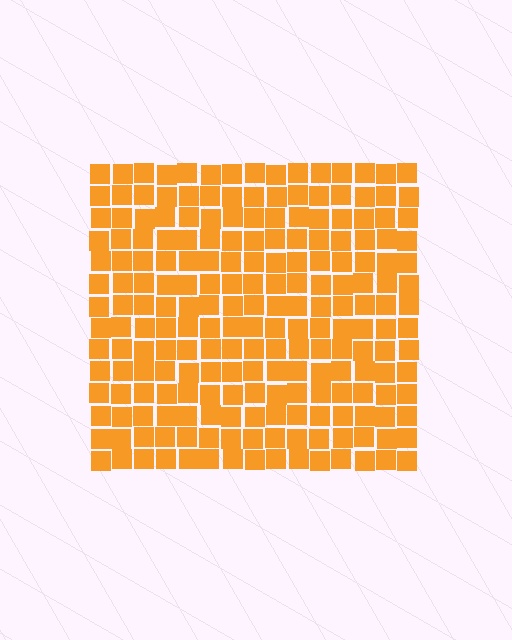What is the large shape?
The large shape is a square.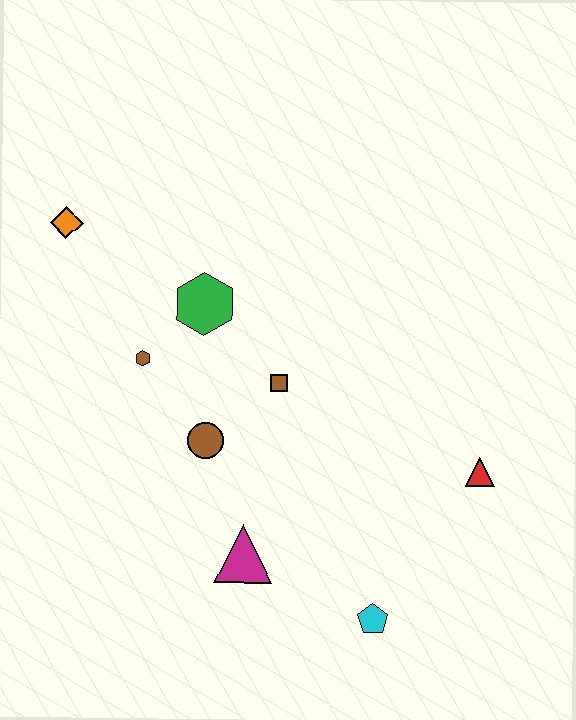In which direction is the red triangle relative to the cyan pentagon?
The red triangle is above the cyan pentagon.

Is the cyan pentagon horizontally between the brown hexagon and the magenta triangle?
No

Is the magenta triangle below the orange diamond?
Yes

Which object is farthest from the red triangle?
The orange diamond is farthest from the red triangle.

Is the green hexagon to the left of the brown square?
Yes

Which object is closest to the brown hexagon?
The green hexagon is closest to the brown hexagon.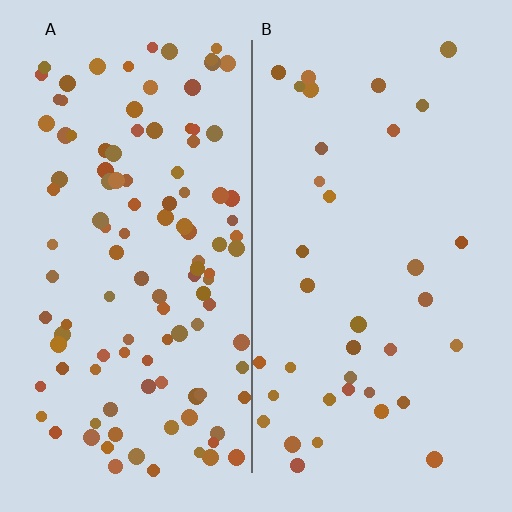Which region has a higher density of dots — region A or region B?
A (the left).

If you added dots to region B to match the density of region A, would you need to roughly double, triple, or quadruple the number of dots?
Approximately triple.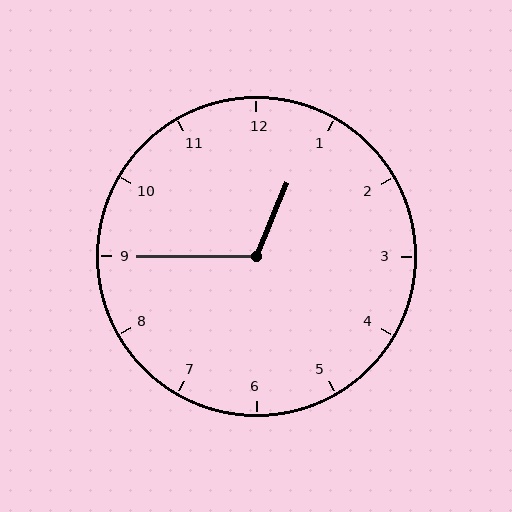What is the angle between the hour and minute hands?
Approximately 112 degrees.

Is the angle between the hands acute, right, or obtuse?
It is obtuse.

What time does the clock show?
12:45.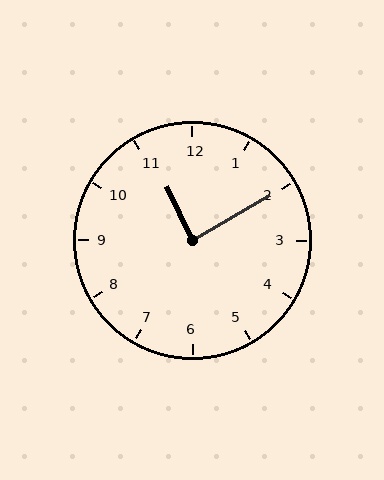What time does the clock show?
11:10.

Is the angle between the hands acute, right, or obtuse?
It is right.